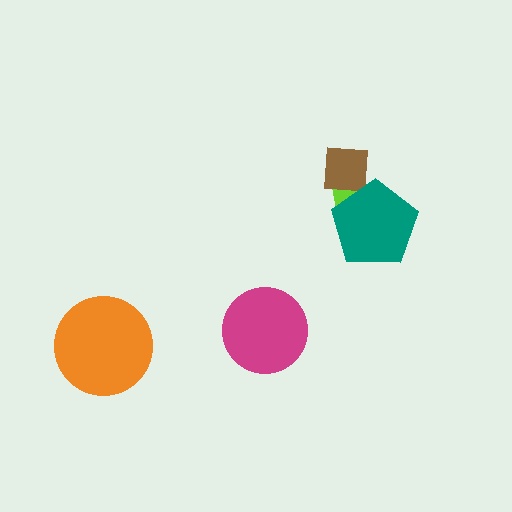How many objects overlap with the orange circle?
0 objects overlap with the orange circle.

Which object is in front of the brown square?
The teal pentagon is in front of the brown square.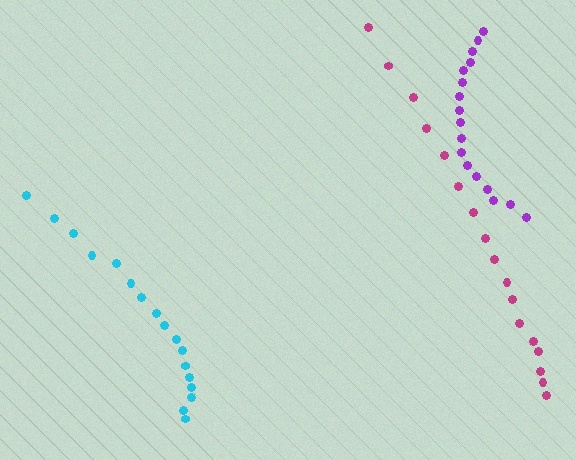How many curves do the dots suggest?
There are 3 distinct paths.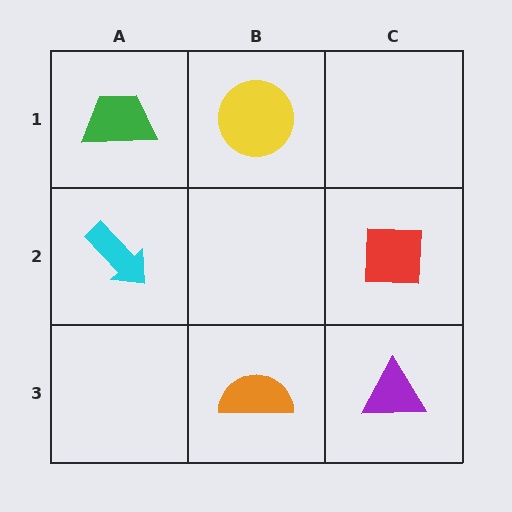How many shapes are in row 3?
2 shapes.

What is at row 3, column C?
A purple triangle.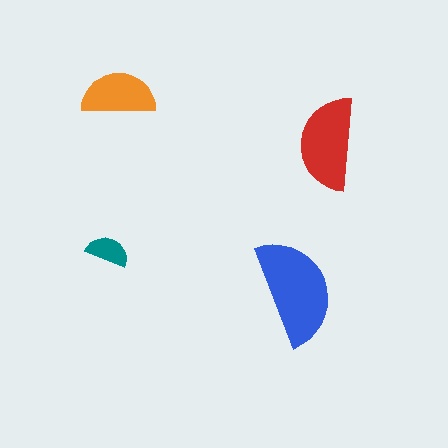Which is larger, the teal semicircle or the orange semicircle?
The orange one.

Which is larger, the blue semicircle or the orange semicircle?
The blue one.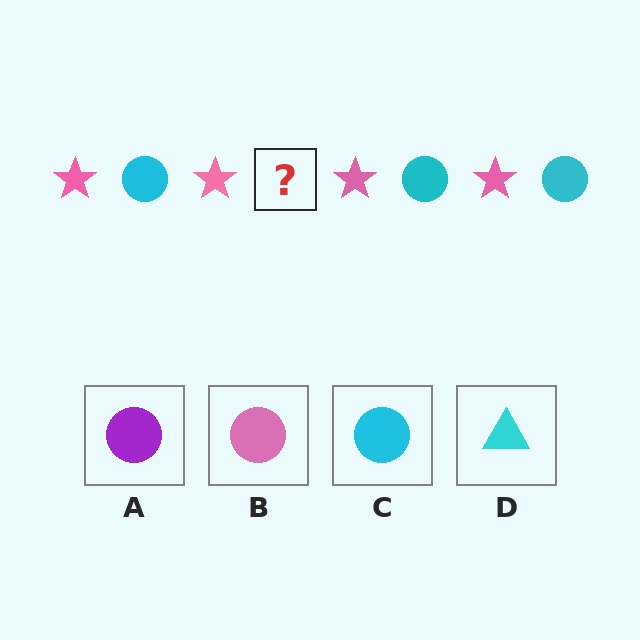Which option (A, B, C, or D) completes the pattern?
C.